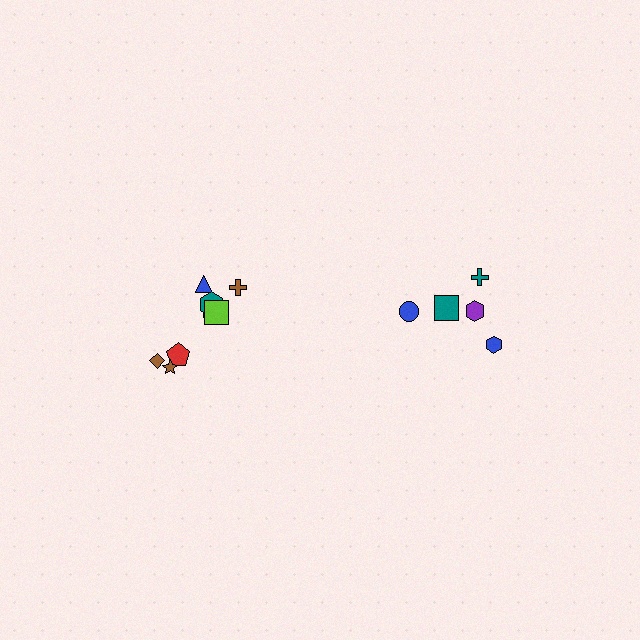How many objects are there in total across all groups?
There are 13 objects.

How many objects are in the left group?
There are 8 objects.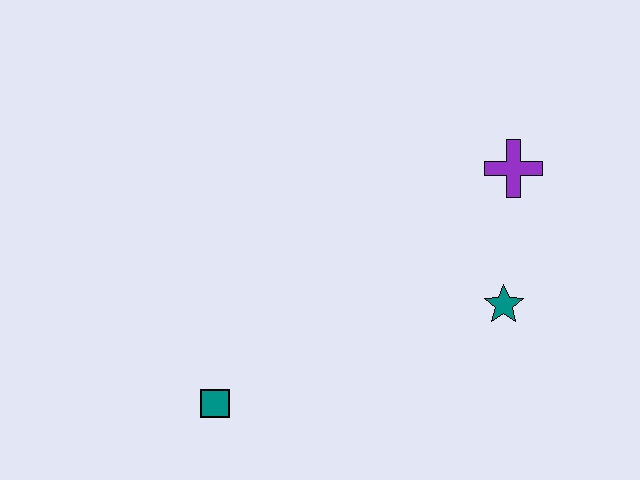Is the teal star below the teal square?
No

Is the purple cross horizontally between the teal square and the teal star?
No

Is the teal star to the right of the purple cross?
No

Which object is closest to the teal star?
The purple cross is closest to the teal star.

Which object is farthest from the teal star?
The teal square is farthest from the teal star.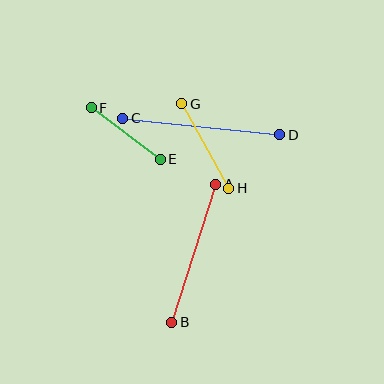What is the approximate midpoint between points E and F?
The midpoint is at approximately (126, 134) pixels.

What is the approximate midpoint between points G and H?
The midpoint is at approximately (205, 146) pixels.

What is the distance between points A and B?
The distance is approximately 145 pixels.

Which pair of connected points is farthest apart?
Points C and D are farthest apart.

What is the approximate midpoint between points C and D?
The midpoint is at approximately (201, 126) pixels.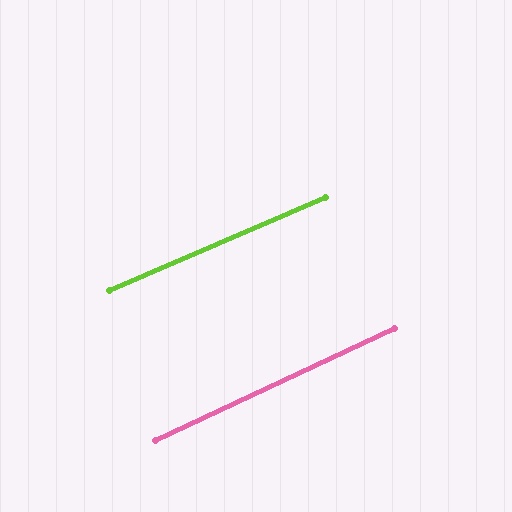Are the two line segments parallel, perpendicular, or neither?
Parallel — their directions differ by only 2.0°.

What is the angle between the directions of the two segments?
Approximately 2 degrees.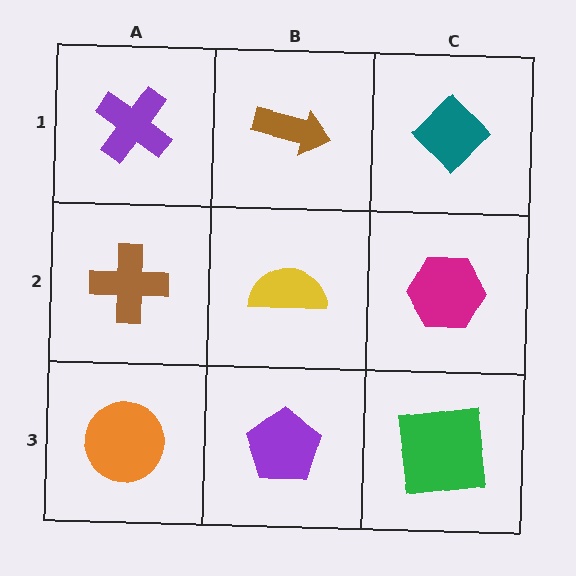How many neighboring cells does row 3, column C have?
2.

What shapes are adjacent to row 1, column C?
A magenta hexagon (row 2, column C), a brown arrow (row 1, column B).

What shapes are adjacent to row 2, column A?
A purple cross (row 1, column A), an orange circle (row 3, column A), a yellow semicircle (row 2, column B).